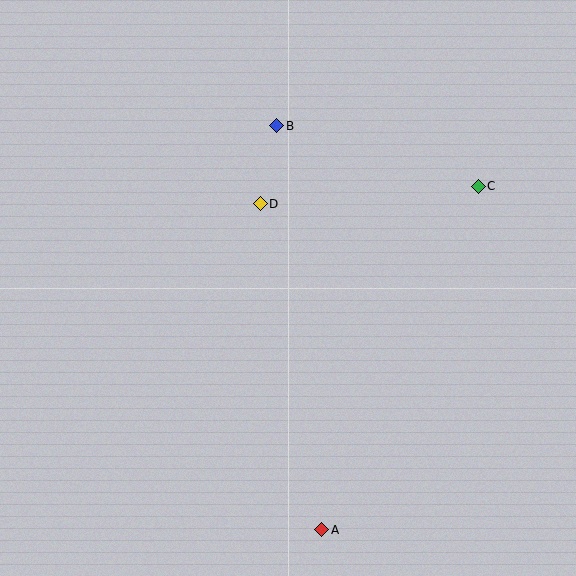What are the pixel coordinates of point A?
Point A is at (322, 530).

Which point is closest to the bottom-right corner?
Point A is closest to the bottom-right corner.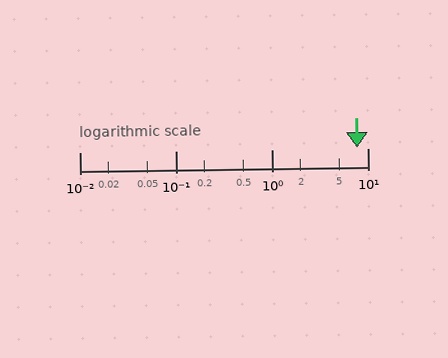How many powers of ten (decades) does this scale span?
The scale spans 3 decades, from 0.01 to 10.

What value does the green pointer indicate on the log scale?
The pointer indicates approximately 7.8.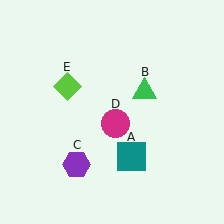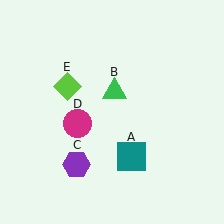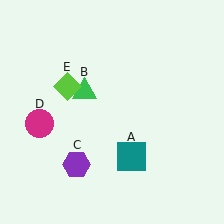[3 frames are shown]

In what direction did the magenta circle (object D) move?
The magenta circle (object D) moved left.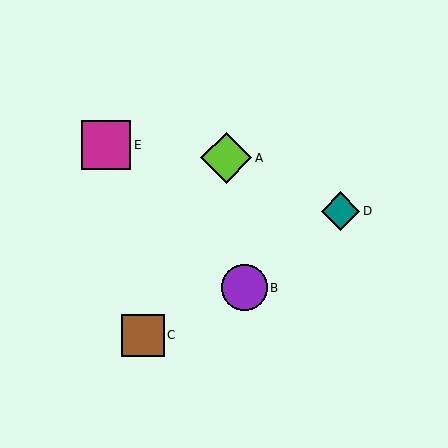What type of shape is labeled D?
Shape D is a teal diamond.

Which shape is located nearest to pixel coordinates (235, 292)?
The purple circle (labeled B) at (245, 288) is nearest to that location.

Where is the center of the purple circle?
The center of the purple circle is at (245, 288).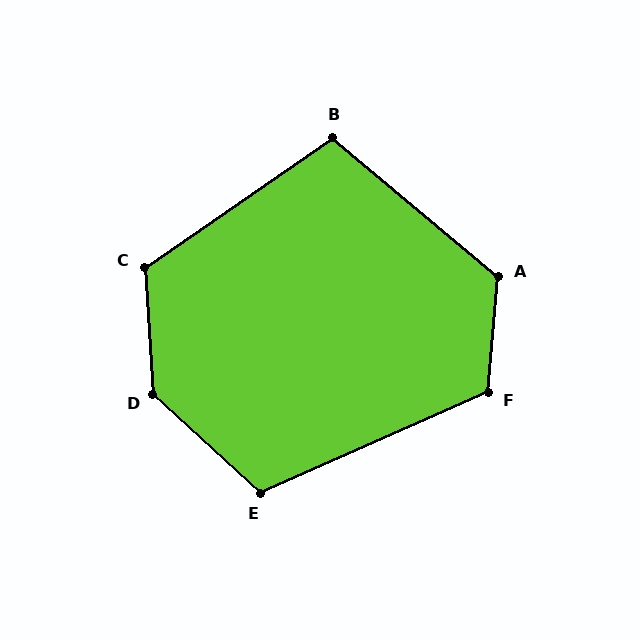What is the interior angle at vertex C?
Approximately 121 degrees (obtuse).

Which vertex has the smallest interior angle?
B, at approximately 105 degrees.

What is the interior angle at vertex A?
Approximately 125 degrees (obtuse).